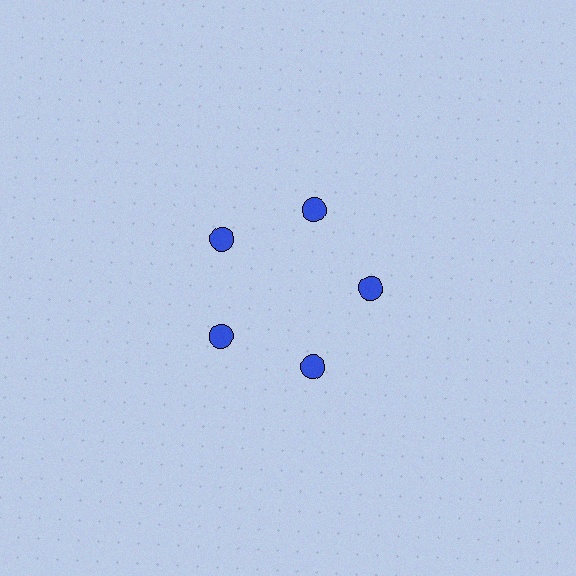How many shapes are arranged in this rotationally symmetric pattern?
There are 5 shapes, arranged in 5 groups of 1.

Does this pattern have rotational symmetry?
Yes, this pattern has 5-fold rotational symmetry. It looks the same after rotating 72 degrees around the center.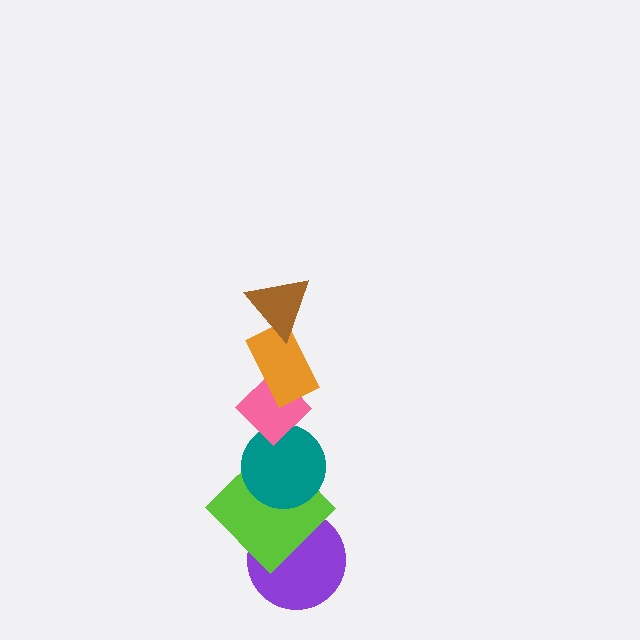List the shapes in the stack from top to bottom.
From top to bottom: the brown triangle, the orange rectangle, the pink diamond, the teal circle, the lime diamond, the purple circle.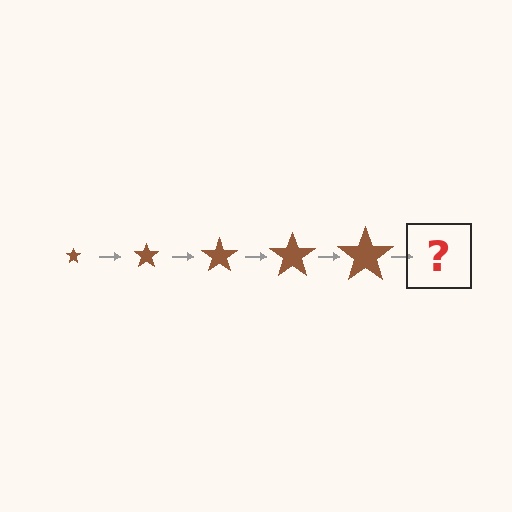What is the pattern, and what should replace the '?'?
The pattern is that the star gets progressively larger each step. The '?' should be a brown star, larger than the previous one.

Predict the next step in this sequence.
The next step is a brown star, larger than the previous one.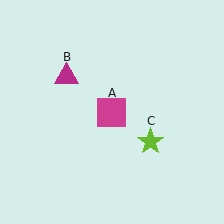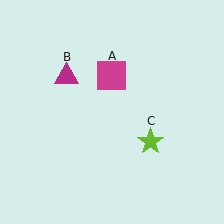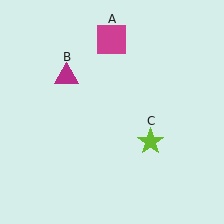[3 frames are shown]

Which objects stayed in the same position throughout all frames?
Magenta triangle (object B) and lime star (object C) remained stationary.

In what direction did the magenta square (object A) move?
The magenta square (object A) moved up.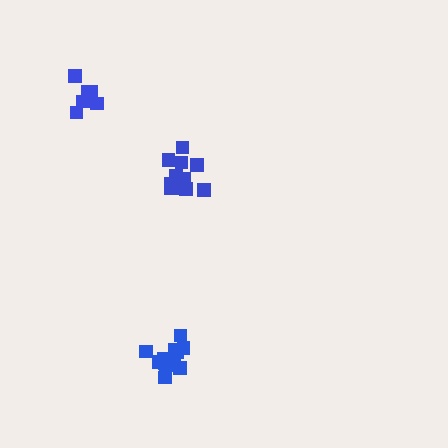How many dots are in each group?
Group 1: 12 dots, Group 2: 6 dots, Group 3: 12 dots (30 total).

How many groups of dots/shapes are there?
There are 3 groups.